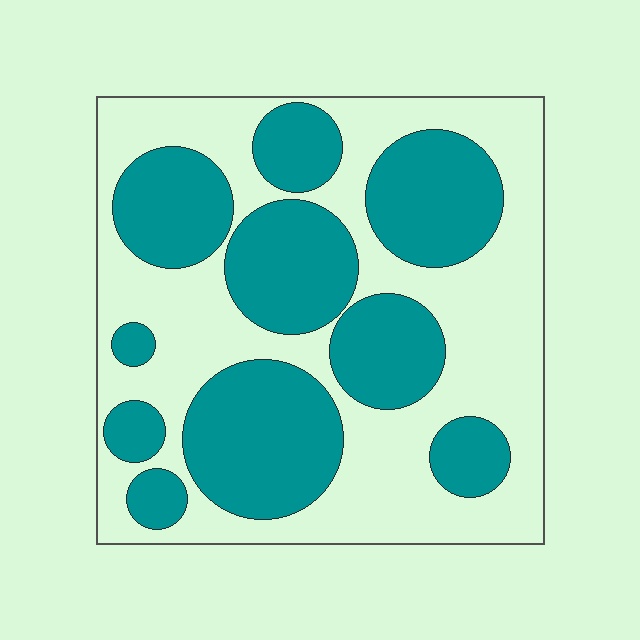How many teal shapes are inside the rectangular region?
10.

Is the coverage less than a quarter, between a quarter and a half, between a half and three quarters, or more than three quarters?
Between a quarter and a half.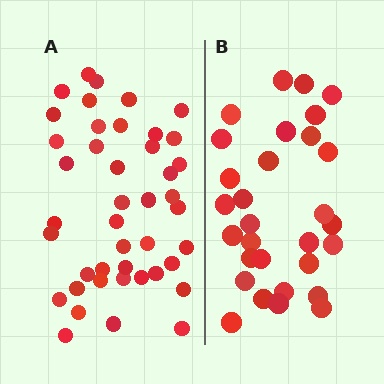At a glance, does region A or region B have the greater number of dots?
Region A (the left region) has more dots.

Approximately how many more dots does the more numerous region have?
Region A has approximately 15 more dots than region B.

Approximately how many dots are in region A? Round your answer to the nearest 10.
About 40 dots. (The exact count is 43, which rounds to 40.)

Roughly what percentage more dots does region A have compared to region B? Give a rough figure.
About 45% more.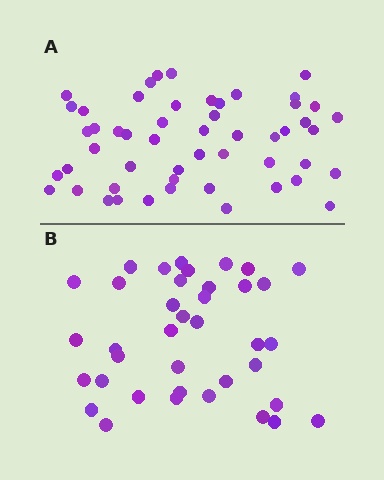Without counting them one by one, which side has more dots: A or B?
Region A (the top region) has more dots.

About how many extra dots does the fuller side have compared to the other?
Region A has approximately 15 more dots than region B.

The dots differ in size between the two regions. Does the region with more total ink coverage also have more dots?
No. Region B has more total ink coverage because its dots are larger, but region A actually contains more individual dots. Total area can be misleading — the number of items is what matters here.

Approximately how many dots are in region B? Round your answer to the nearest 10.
About 40 dots. (The exact count is 38, which rounds to 40.)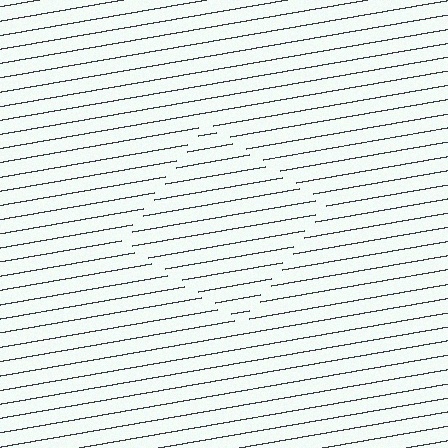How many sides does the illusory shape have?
4 sides — the line-ends trace a square.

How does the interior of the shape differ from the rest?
The interior of the shape contains the same grating, shifted by half a period — the contour is defined by the phase discontinuity where line-ends from the inner and outer gratings abut.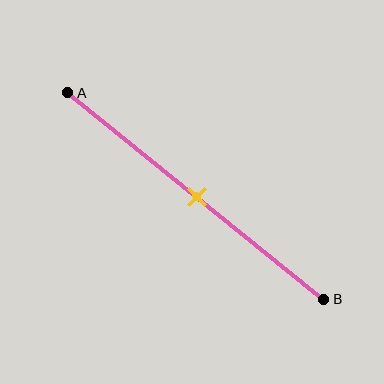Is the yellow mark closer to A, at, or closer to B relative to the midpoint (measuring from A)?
The yellow mark is approximately at the midpoint of segment AB.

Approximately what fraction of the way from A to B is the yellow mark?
The yellow mark is approximately 50% of the way from A to B.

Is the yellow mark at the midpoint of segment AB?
Yes, the mark is approximately at the midpoint.